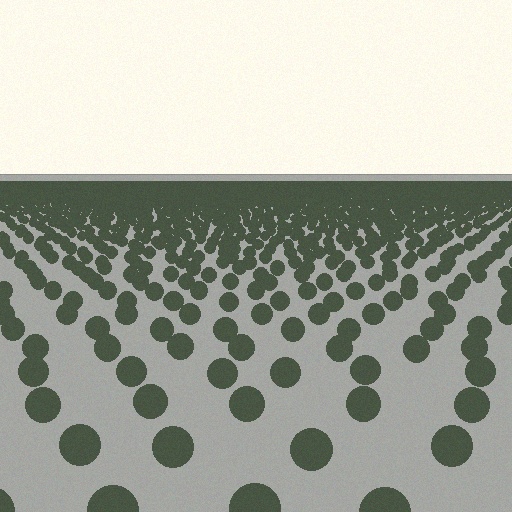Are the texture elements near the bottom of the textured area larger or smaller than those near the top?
Larger. Near the bottom, elements are closer to the viewer and appear at a bigger on-screen size.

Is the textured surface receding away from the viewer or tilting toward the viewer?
The surface is receding away from the viewer. Texture elements get smaller and denser toward the top.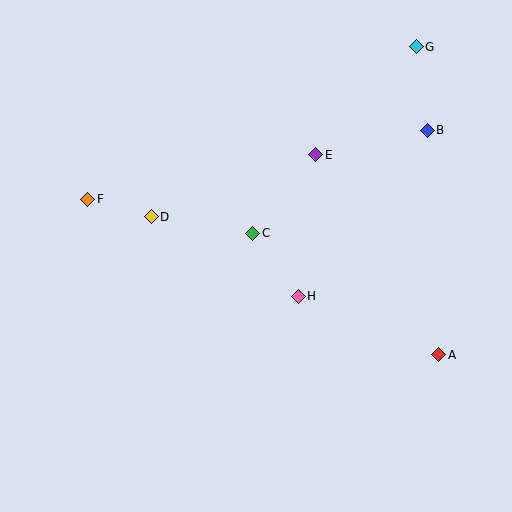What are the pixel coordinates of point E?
Point E is at (316, 155).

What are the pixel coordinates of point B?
Point B is at (427, 130).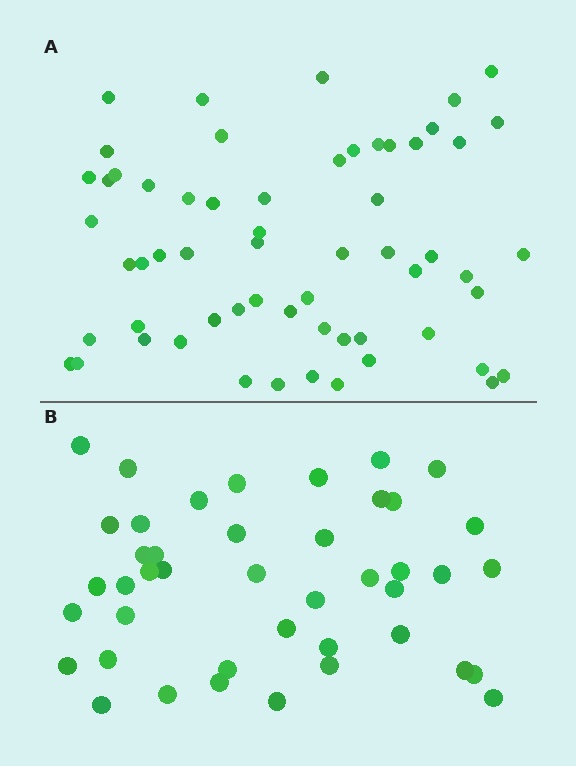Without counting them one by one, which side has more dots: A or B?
Region A (the top region) has more dots.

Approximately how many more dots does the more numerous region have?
Region A has approximately 15 more dots than region B.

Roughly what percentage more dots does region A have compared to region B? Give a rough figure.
About 40% more.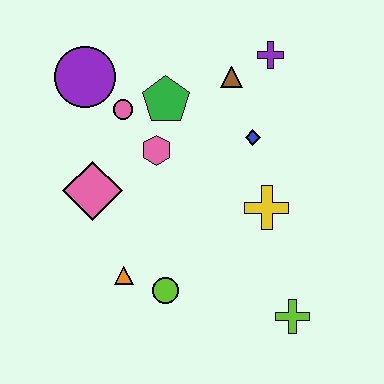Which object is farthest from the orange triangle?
The purple cross is farthest from the orange triangle.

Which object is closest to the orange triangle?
The lime circle is closest to the orange triangle.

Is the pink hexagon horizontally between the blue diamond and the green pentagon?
No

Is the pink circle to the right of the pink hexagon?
No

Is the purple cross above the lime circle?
Yes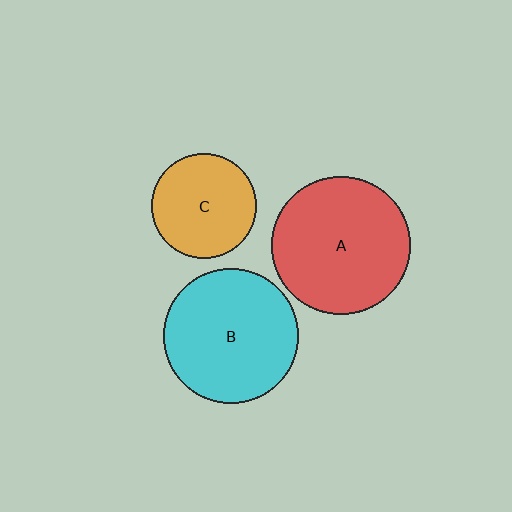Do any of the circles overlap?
No, none of the circles overlap.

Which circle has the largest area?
Circle A (red).